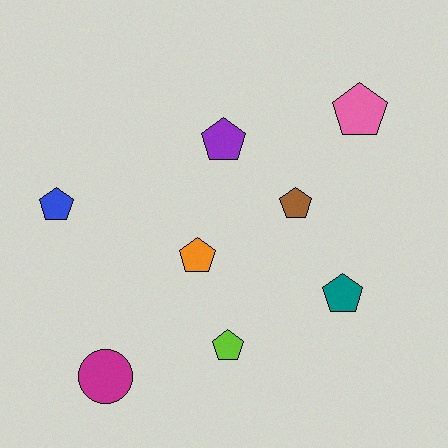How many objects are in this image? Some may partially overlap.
There are 8 objects.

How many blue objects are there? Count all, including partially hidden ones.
There is 1 blue object.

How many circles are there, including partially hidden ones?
There is 1 circle.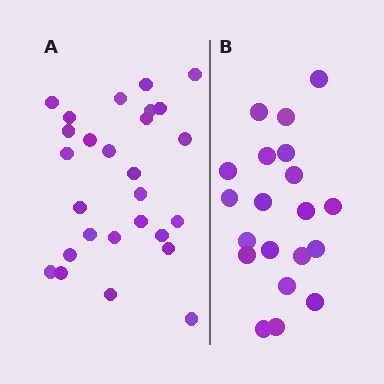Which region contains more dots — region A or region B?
Region A (the left region) has more dots.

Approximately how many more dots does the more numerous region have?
Region A has roughly 8 or so more dots than region B.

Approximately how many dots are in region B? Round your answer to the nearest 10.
About 20 dots.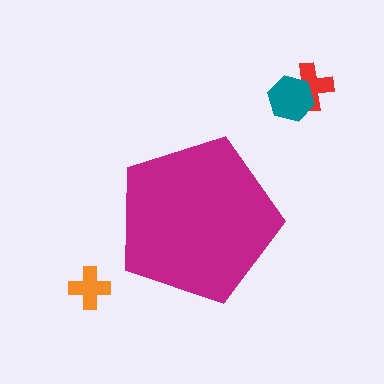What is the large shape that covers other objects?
A magenta pentagon.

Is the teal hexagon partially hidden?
No, the teal hexagon is fully visible.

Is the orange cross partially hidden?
No, the orange cross is fully visible.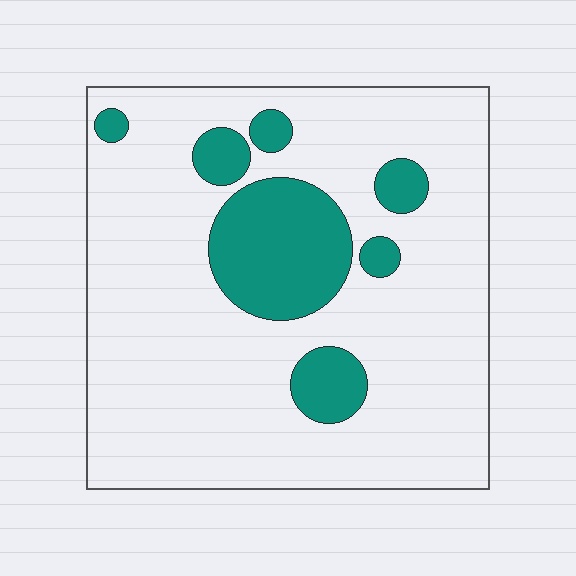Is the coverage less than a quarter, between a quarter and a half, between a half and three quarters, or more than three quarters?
Less than a quarter.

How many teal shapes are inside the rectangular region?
7.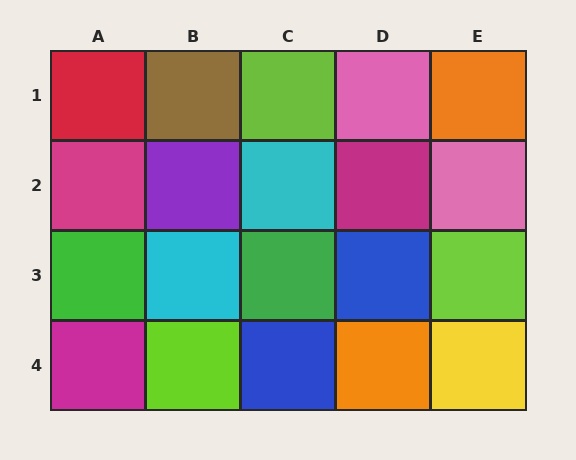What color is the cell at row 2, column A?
Magenta.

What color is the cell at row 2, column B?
Purple.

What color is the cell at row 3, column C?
Green.